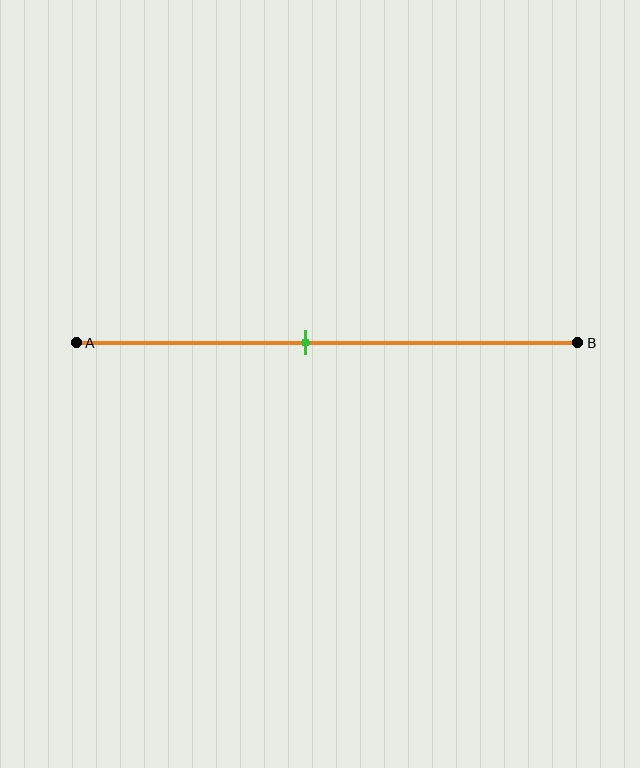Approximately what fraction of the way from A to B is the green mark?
The green mark is approximately 45% of the way from A to B.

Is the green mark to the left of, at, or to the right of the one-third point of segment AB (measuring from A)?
The green mark is to the right of the one-third point of segment AB.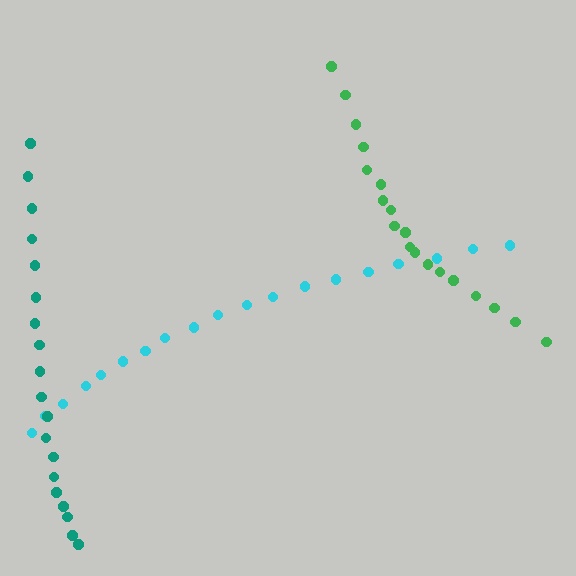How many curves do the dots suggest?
There are 3 distinct paths.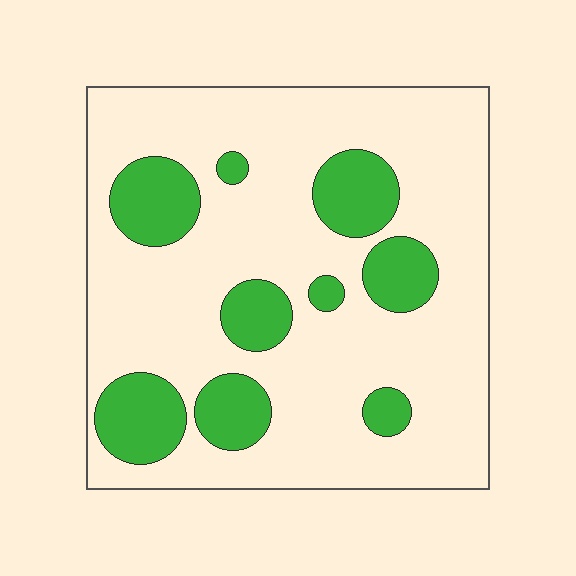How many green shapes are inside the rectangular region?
9.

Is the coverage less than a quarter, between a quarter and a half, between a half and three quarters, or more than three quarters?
Less than a quarter.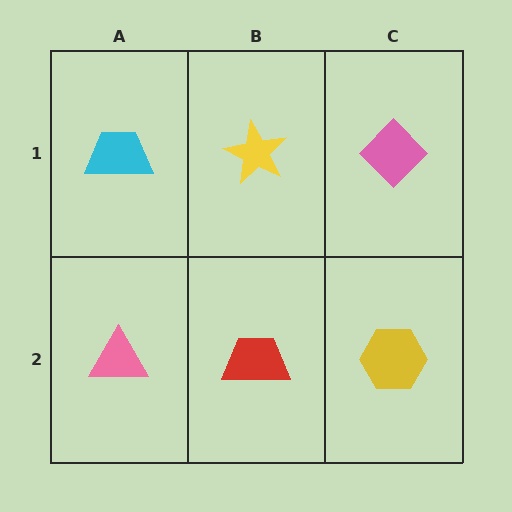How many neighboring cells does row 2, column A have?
2.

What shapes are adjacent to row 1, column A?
A pink triangle (row 2, column A), a yellow star (row 1, column B).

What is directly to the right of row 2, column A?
A red trapezoid.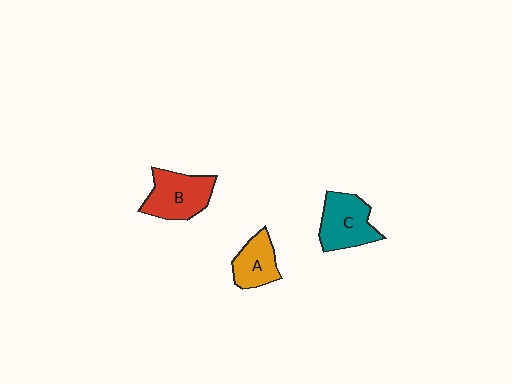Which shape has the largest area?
Shape B (red).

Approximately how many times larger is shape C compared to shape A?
Approximately 1.4 times.